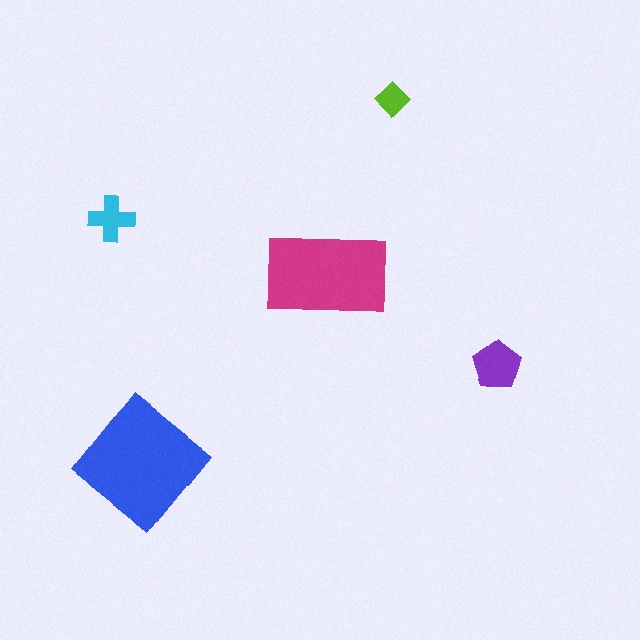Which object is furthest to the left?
The cyan cross is leftmost.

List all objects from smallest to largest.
The lime diamond, the cyan cross, the purple pentagon, the magenta rectangle, the blue diamond.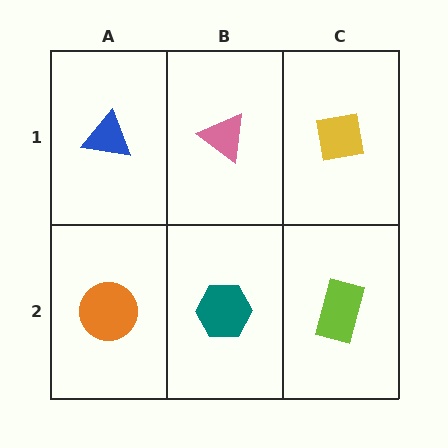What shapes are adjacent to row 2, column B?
A pink triangle (row 1, column B), an orange circle (row 2, column A), a lime rectangle (row 2, column C).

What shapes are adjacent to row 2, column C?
A yellow square (row 1, column C), a teal hexagon (row 2, column B).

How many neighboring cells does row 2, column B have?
3.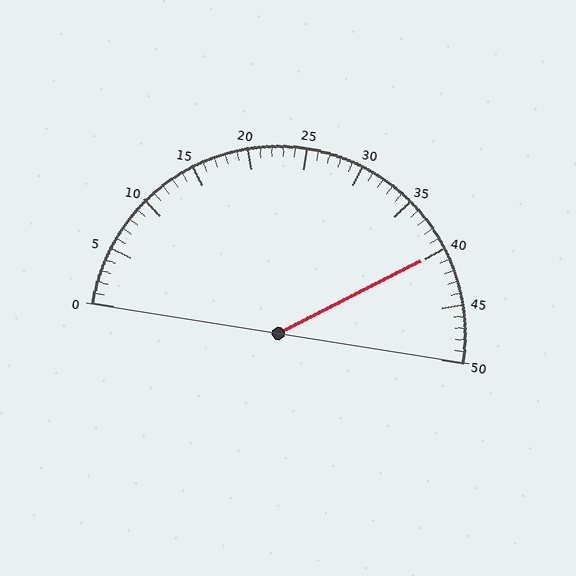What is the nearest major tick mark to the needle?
The nearest major tick mark is 40.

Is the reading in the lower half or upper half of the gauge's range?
The reading is in the upper half of the range (0 to 50).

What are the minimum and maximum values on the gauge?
The gauge ranges from 0 to 50.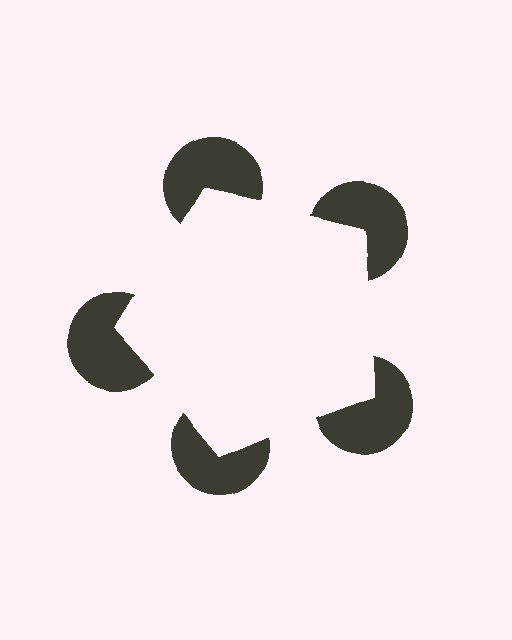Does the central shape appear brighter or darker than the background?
It typically appears slightly brighter than the background, even though no actual brightness change is drawn.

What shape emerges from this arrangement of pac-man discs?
An illusory pentagon — its edges are inferred from the aligned wedge cuts in the pac-man discs, not physically drawn.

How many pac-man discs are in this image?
There are 5 — one at each vertex of the illusory pentagon.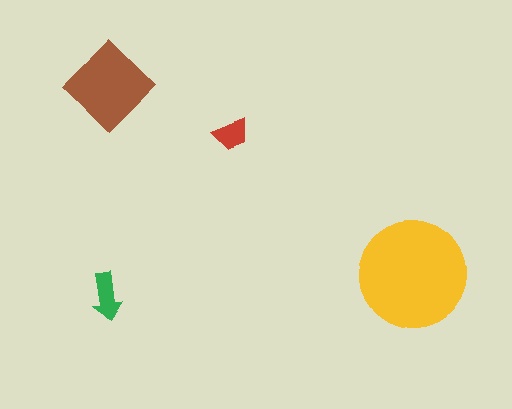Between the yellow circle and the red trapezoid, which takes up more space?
The yellow circle.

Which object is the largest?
The yellow circle.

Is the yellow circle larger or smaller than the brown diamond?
Larger.